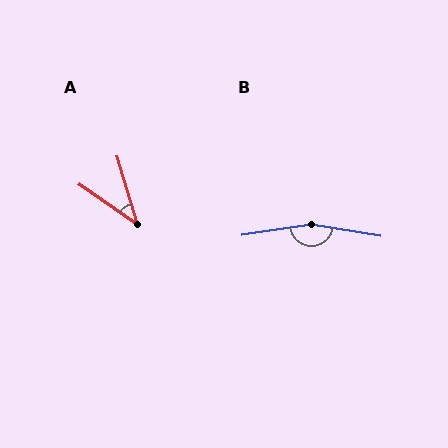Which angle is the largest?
B, at approximately 162 degrees.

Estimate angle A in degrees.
Approximately 39 degrees.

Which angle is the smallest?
A, at approximately 39 degrees.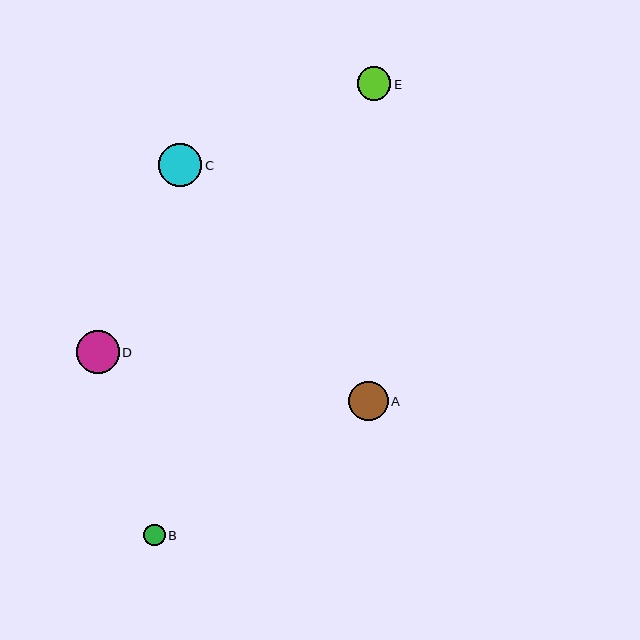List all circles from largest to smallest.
From largest to smallest: C, D, A, E, B.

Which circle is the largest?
Circle C is the largest with a size of approximately 43 pixels.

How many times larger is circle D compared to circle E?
Circle D is approximately 1.3 times the size of circle E.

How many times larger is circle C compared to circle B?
Circle C is approximately 2.0 times the size of circle B.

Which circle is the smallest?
Circle B is the smallest with a size of approximately 21 pixels.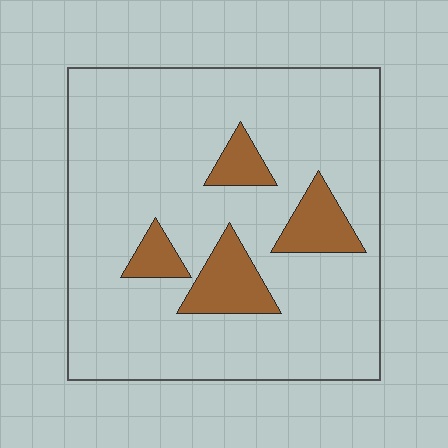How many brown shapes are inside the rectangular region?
4.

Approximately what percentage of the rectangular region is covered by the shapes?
Approximately 15%.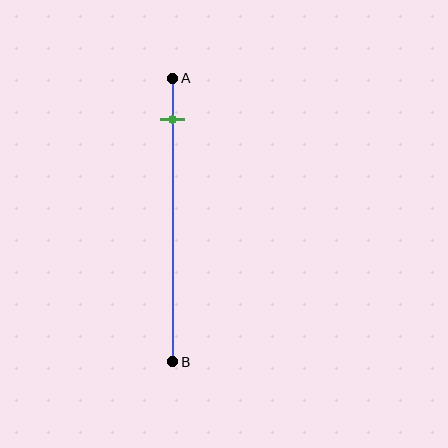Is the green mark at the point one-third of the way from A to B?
No, the mark is at about 15% from A, not at the 33% one-third point.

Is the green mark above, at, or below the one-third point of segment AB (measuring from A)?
The green mark is above the one-third point of segment AB.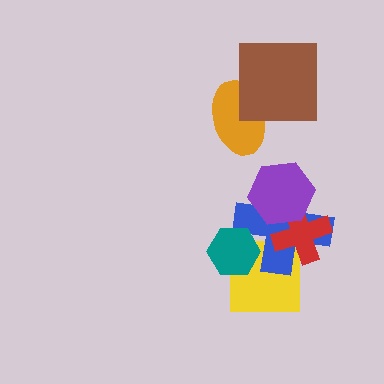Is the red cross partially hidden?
Yes, it is partially covered by another shape.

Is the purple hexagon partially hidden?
No, no other shape covers it.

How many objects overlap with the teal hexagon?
2 objects overlap with the teal hexagon.